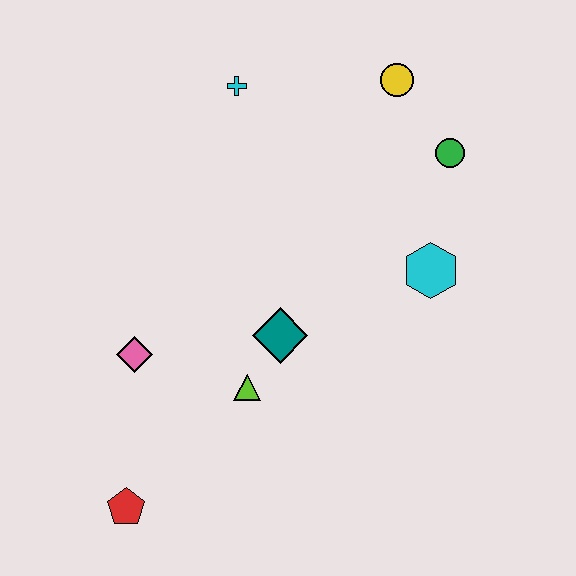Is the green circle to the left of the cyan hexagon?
No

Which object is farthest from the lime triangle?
The yellow circle is farthest from the lime triangle.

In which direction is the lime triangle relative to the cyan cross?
The lime triangle is below the cyan cross.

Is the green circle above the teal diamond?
Yes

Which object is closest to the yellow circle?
The green circle is closest to the yellow circle.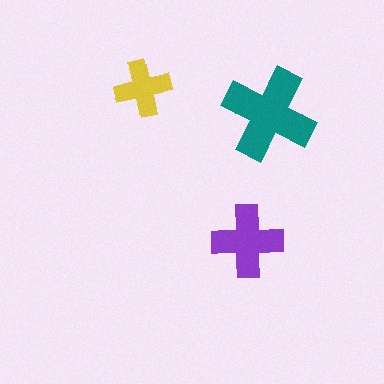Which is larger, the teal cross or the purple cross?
The teal one.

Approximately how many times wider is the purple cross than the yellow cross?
About 1.5 times wider.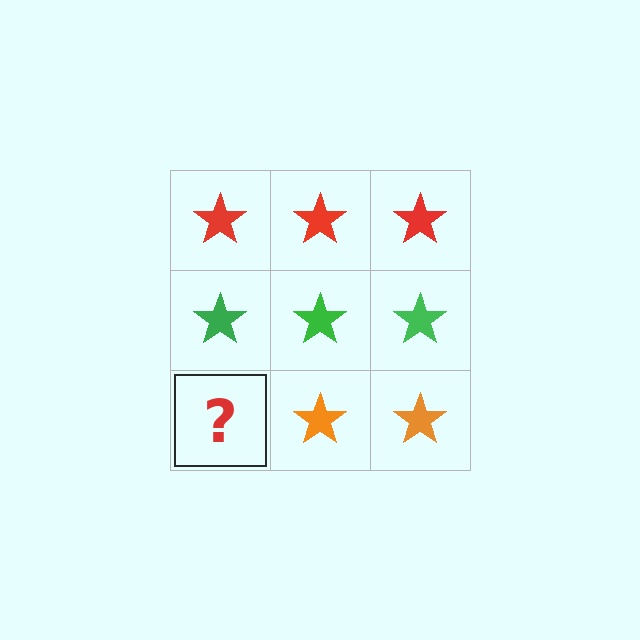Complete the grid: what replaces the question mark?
The question mark should be replaced with an orange star.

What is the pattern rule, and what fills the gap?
The rule is that each row has a consistent color. The gap should be filled with an orange star.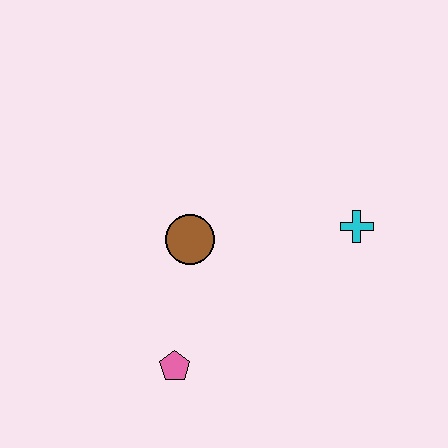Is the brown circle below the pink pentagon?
No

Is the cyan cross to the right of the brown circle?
Yes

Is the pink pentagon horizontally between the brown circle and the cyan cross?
No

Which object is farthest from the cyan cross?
The pink pentagon is farthest from the cyan cross.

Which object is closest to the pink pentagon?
The brown circle is closest to the pink pentagon.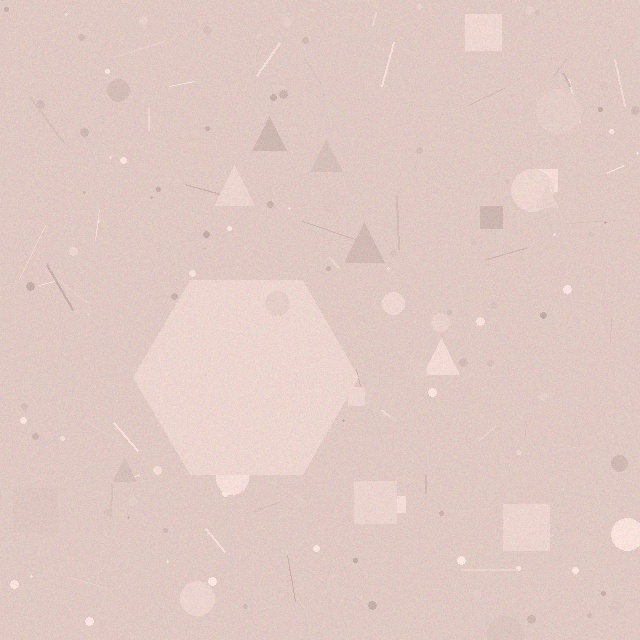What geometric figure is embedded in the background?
A hexagon is embedded in the background.